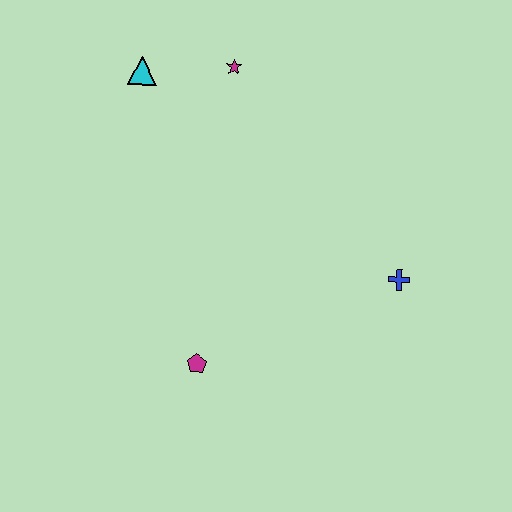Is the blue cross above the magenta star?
No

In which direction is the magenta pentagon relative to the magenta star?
The magenta pentagon is below the magenta star.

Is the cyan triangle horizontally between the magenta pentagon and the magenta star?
No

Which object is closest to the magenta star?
The cyan triangle is closest to the magenta star.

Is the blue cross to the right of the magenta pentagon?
Yes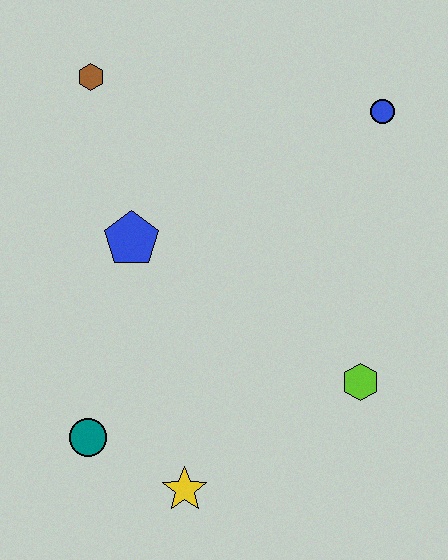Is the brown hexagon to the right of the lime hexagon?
No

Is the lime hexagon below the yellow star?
No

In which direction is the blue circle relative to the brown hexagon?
The blue circle is to the right of the brown hexagon.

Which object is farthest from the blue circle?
The teal circle is farthest from the blue circle.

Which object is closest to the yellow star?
The teal circle is closest to the yellow star.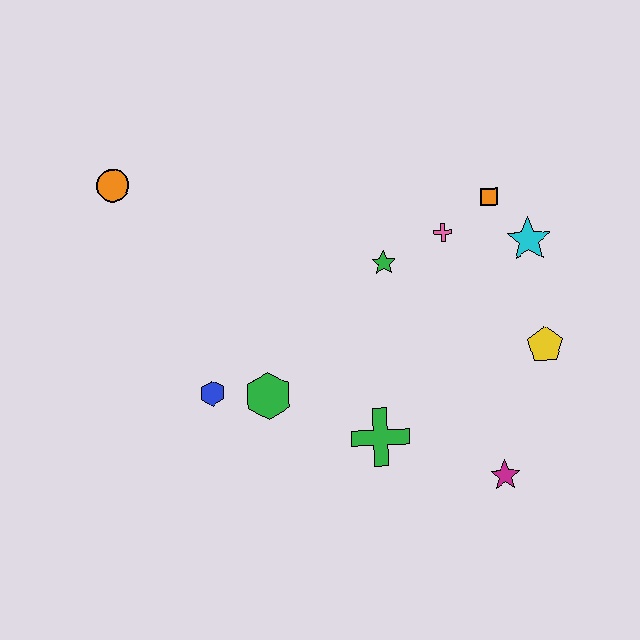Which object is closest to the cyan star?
The orange square is closest to the cyan star.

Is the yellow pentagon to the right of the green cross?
Yes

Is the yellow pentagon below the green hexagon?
No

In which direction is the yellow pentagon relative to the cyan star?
The yellow pentagon is below the cyan star.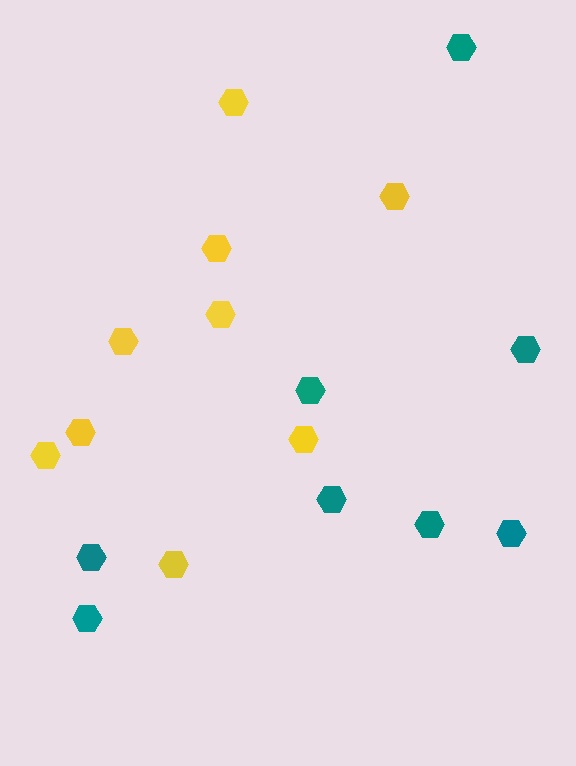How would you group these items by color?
There are 2 groups: one group of yellow hexagons (9) and one group of teal hexagons (8).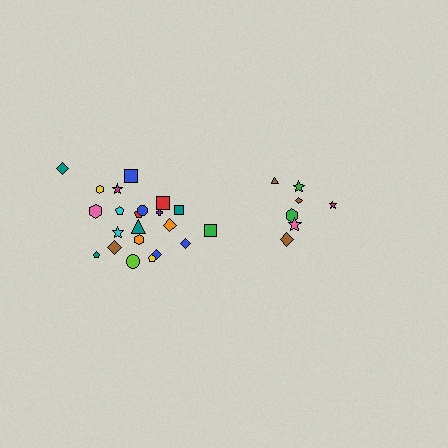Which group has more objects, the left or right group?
The left group.